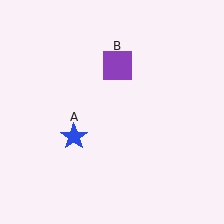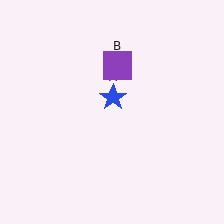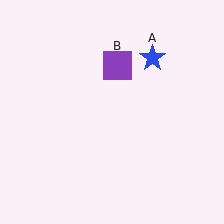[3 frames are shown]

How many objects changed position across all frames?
1 object changed position: blue star (object A).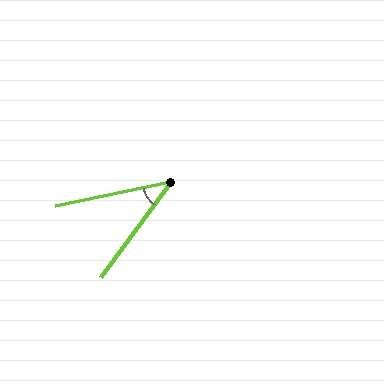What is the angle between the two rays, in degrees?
Approximately 42 degrees.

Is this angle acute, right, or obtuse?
It is acute.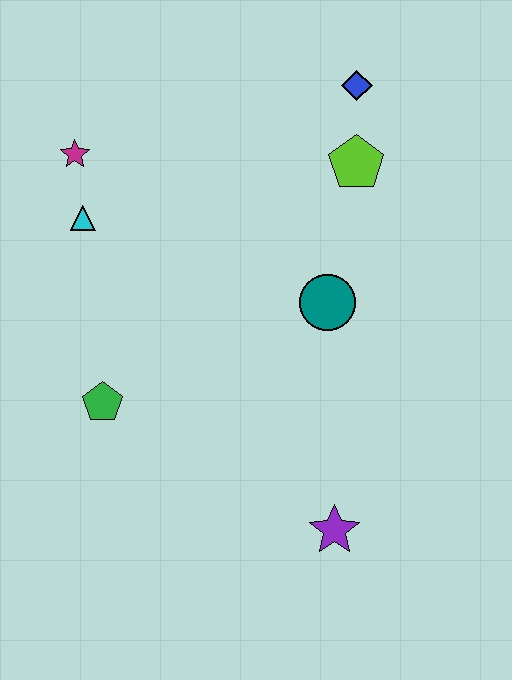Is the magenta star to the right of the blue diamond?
No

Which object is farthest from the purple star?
The magenta star is farthest from the purple star.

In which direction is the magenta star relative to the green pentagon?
The magenta star is above the green pentagon.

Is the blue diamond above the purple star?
Yes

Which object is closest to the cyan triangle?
The magenta star is closest to the cyan triangle.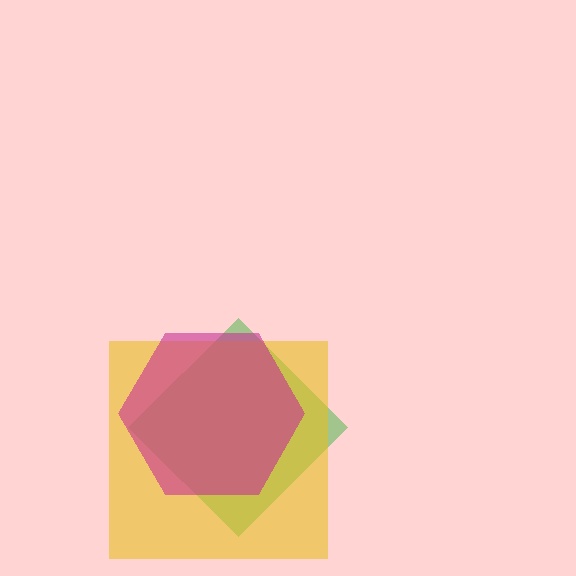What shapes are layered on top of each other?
The layered shapes are: a green diamond, a yellow square, a magenta hexagon.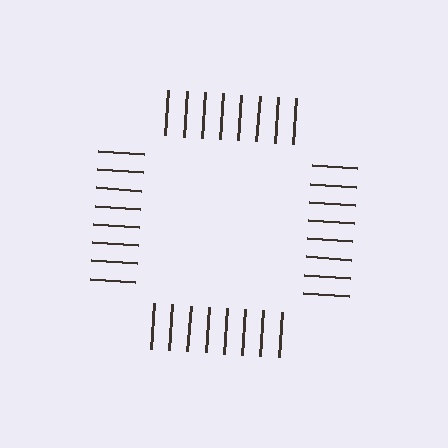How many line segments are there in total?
32 — 8 along each of the 4 edges.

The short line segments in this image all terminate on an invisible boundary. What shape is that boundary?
An illusory square — the line segments terminate on its edges but no continuous stroke is drawn.